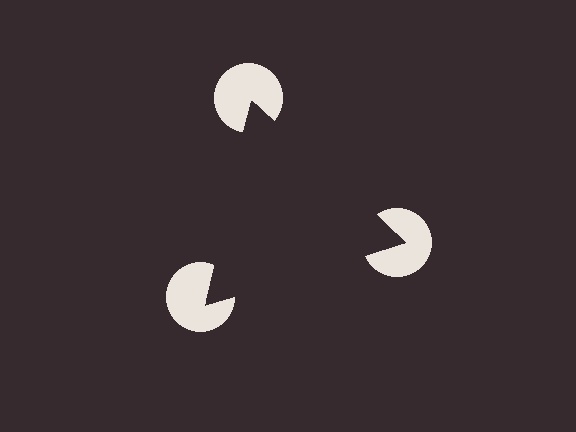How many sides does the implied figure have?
3 sides.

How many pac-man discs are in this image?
There are 3 — one at each vertex of the illusory triangle.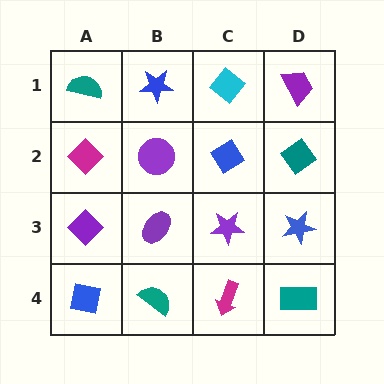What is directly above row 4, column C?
A purple star.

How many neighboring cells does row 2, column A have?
3.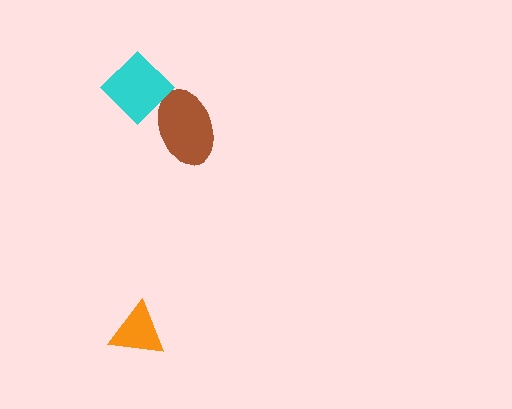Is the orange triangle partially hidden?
No, no other shape covers it.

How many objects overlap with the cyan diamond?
1 object overlaps with the cyan diamond.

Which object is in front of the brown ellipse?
The cyan diamond is in front of the brown ellipse.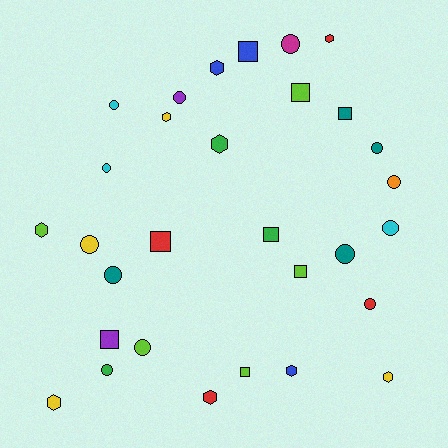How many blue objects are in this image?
There are 3 blue objects.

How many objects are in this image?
There are 30 objects.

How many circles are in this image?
There are 13 circles.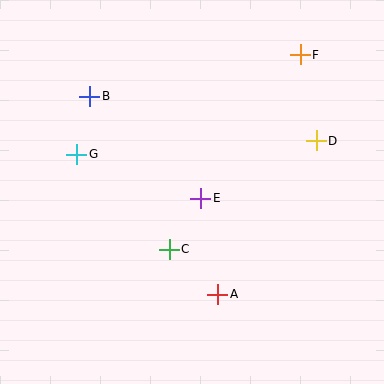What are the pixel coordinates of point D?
Point D is at (316, 141).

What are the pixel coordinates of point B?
Point B is at (90, 96).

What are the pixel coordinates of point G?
Point G is at (77, 154).